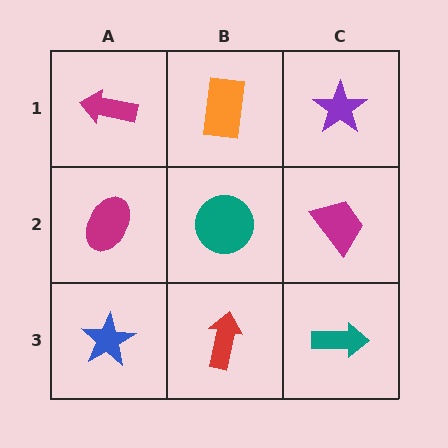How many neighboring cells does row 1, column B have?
3.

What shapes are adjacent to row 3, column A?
A magenta ellipse (row 2, column A), a red arrow (row 3, column B).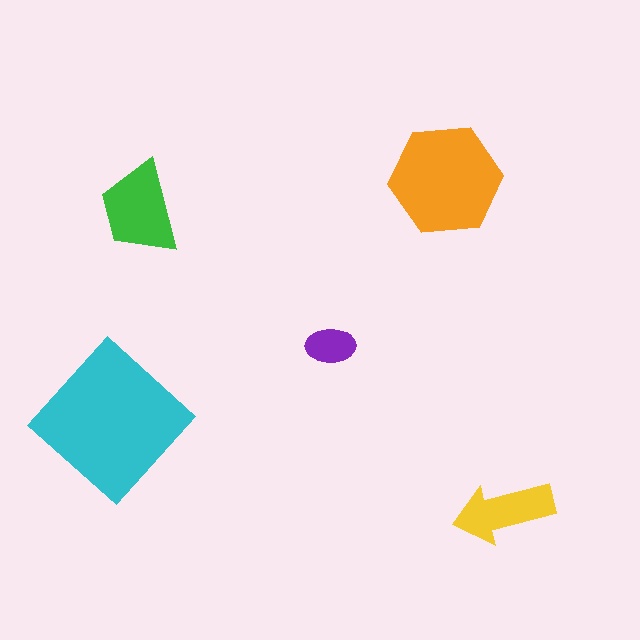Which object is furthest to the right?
The yellow arrow is rightmost.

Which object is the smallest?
The purple ellipse.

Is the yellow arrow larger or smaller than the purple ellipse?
Larger.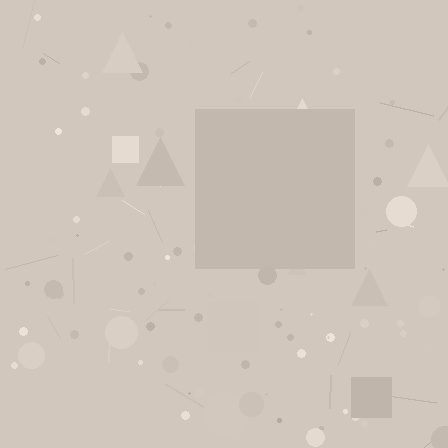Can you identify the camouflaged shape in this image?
The camouflaged shape is a square.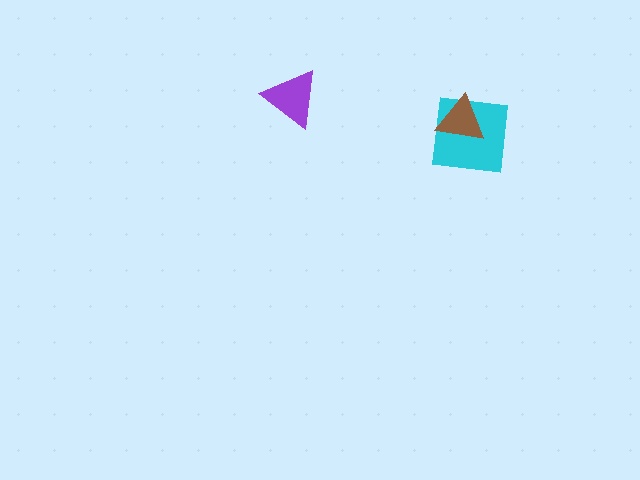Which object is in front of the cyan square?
The brown triangle is in front of the cyan square.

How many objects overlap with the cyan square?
1 object overlaps with the cyan square.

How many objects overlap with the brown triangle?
1 object overlaps with the brown triangle.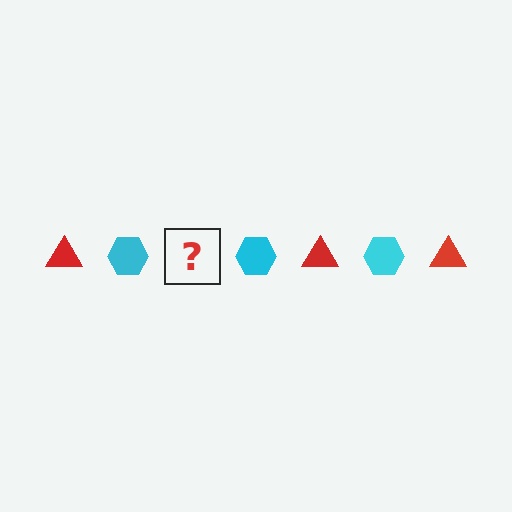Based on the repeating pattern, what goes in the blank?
The blank should be a red triangle.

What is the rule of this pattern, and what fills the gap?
The rule is that the pattern alternates between red triangle and cyan hexagon. The gap should be filled with a red triangle.